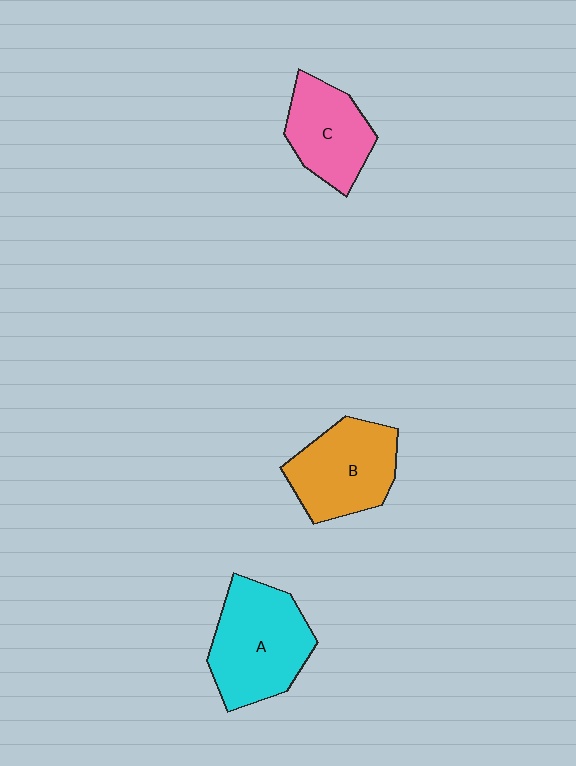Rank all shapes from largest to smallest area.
From largest to smallest: A (cyan), B (orange), C (pink).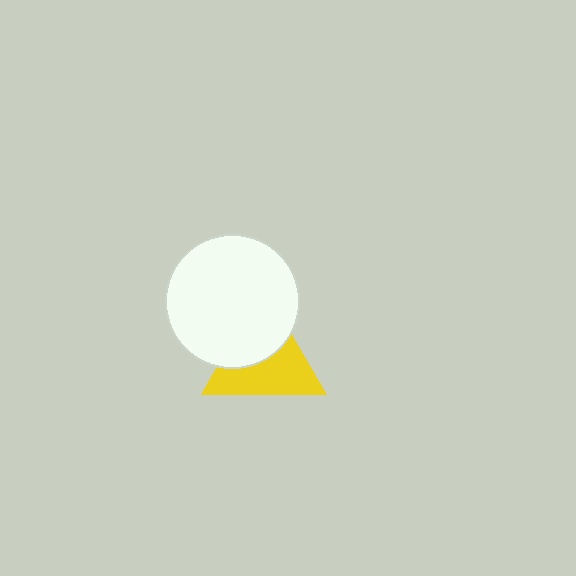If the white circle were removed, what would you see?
You would see the complete yellow triangle.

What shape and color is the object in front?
The object in front is a white circle.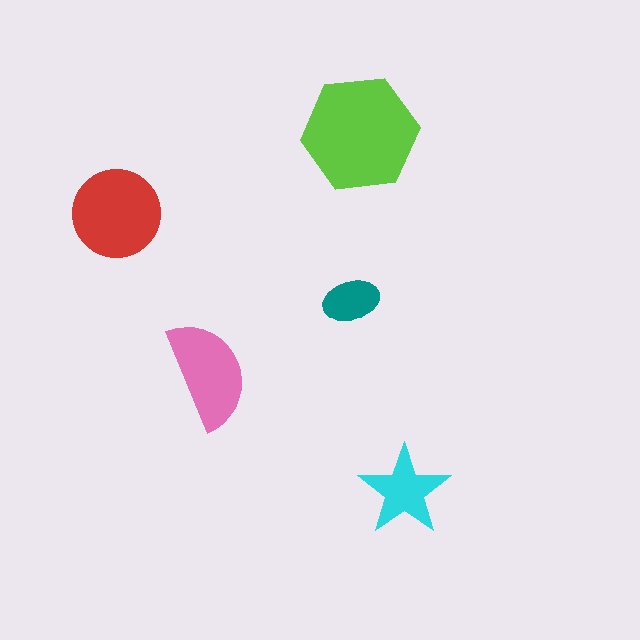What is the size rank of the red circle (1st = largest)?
2nd.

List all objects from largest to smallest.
The lime hexagon, the red circle, the pink semicircle, the cyan star, the teal ellipse.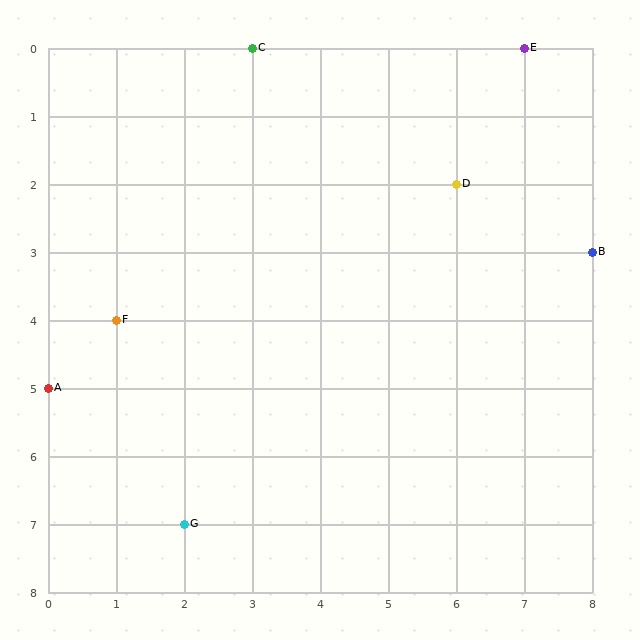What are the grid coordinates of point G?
Point G is at grid coordinates (2, 7).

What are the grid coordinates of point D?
Point D is at grid coordinates (6, 2).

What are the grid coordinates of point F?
Point F is at grid coordinates (1, 4).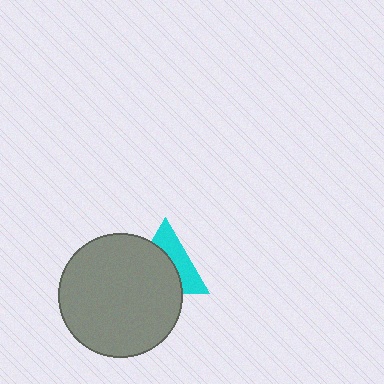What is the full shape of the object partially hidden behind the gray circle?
The partially hidden object is a cyan triangle.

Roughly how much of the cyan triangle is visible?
A small part of it is visible (roughly 43%).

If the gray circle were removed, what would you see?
You would see the complete cyan triangle.